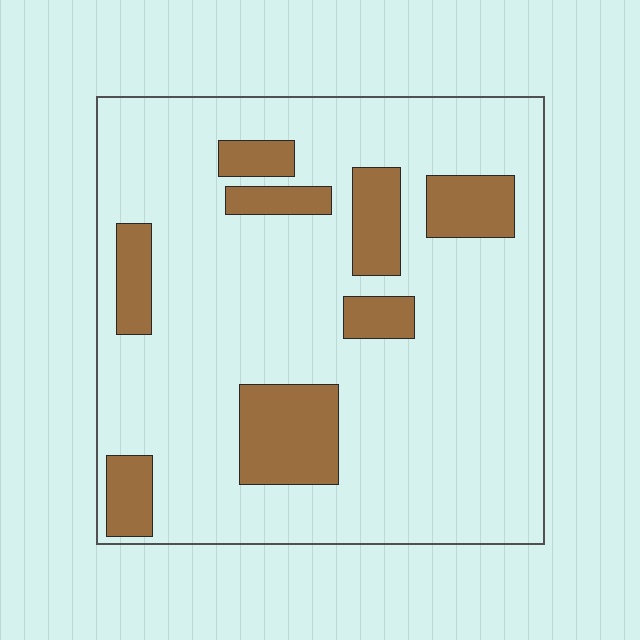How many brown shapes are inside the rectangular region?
8.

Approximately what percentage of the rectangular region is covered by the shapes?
Approximately 20%.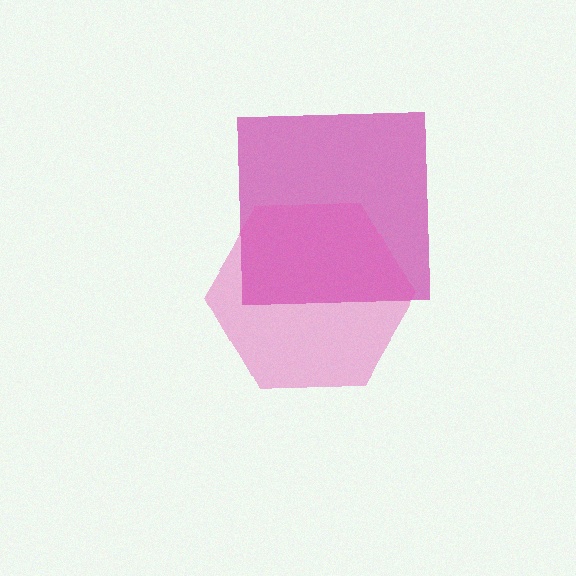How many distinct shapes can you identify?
There are 2 distinct shapes: a magenta square, a pink hexagon.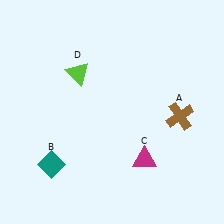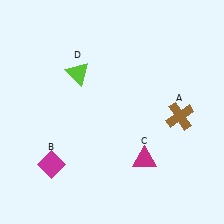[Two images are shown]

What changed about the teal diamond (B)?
In Image 1, B is teal. In Image 2, it changed to magenta.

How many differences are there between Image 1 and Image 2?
There is 1 difference between the two images.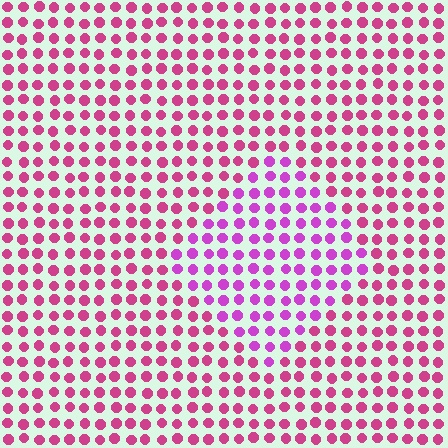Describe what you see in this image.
The image is filled with small magenta elements in a uniform arrangement. A diamond-shaped region is visible where the elements are tinted to a slightly different hue, forming a subtle color boundary.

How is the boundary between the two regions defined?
The boundary is defined purely by a slight shift in hue (about 29 degrees). Spacing, size, and orientation are identical on both sides.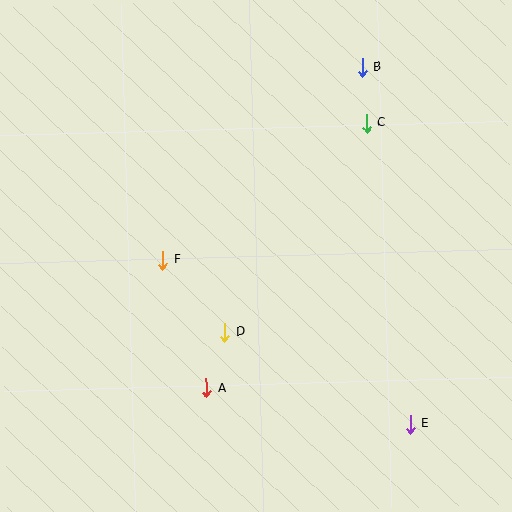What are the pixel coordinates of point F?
Point F is at (163, 260).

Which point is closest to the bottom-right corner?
Point E is closest to the bottom-right corner.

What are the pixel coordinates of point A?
Point A is at (206, 388).